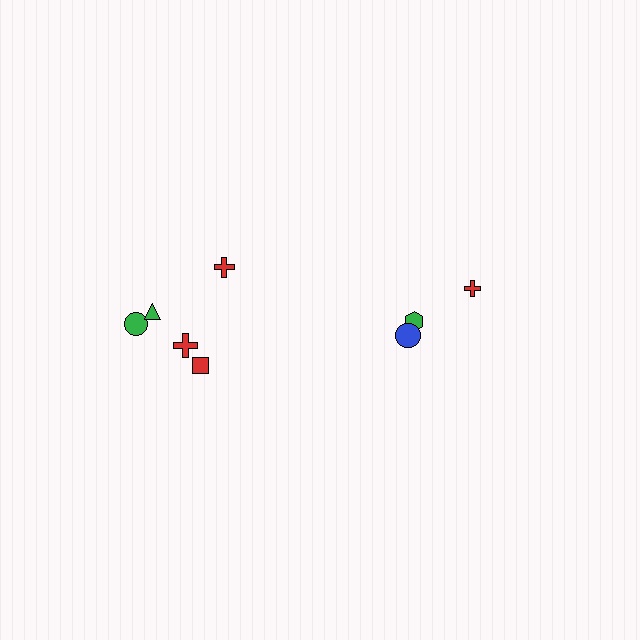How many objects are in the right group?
There are 3 objects.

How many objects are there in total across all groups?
There are 8 objects.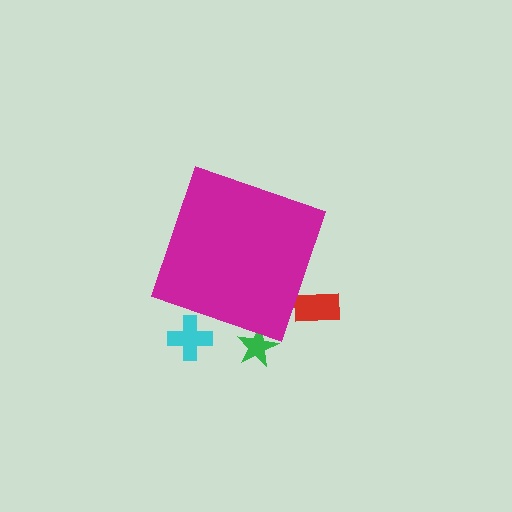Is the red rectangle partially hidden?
Yes, the red rectangle is partially hidden behind the magenta diamond.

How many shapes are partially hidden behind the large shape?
3 shapes are partially hidden.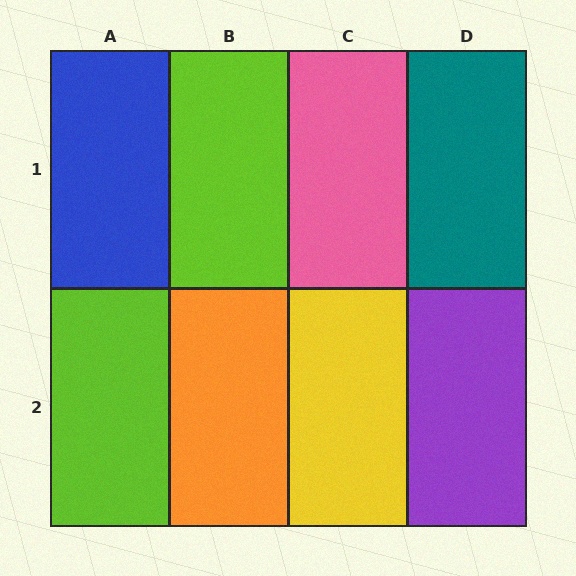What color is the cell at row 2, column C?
Yellow.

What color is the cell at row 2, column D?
Purple.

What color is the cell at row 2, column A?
Lime.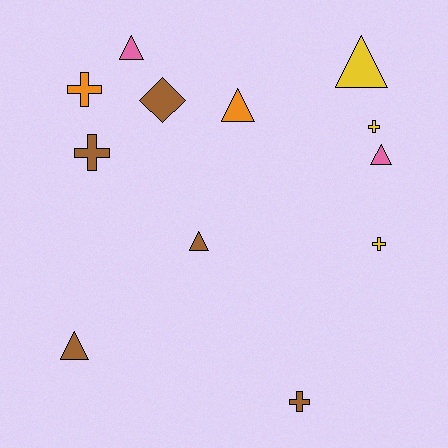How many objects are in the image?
There are 12 objects.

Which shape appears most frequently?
Triangle, with 6 objects.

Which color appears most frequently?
Brown, with 5 objects.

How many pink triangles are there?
There are 2 pink triangles.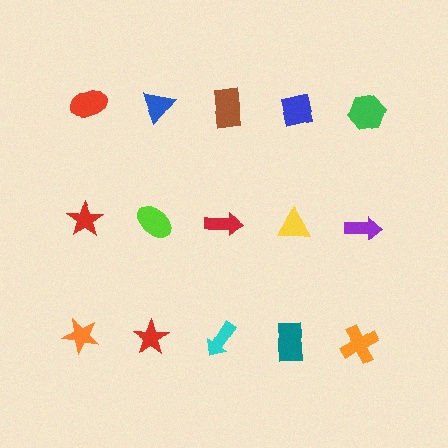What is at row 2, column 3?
A red arrow.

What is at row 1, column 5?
A green hexagon.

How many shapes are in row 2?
5 shapes.